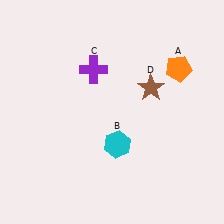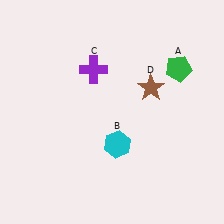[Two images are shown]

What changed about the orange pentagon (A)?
In Image 1, A is orange. In Image 2, it changed to green.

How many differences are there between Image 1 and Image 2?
There is 1 difference between the two images.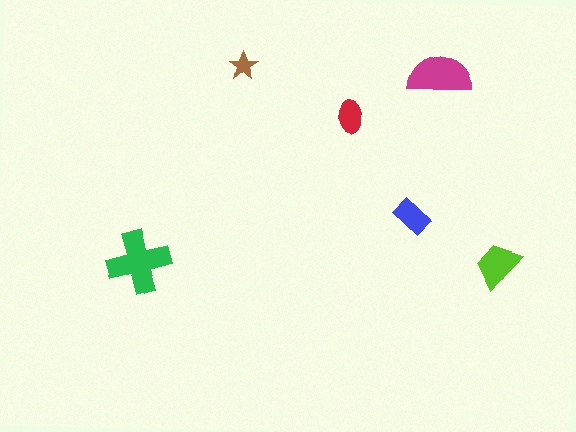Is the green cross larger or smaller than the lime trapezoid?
Larger.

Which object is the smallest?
The brown star.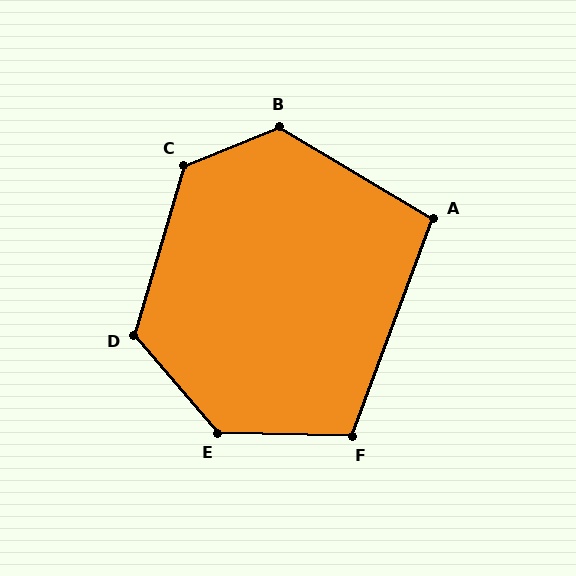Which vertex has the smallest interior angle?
A, at approximately 100 degrees.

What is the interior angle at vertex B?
Approximately 128 degrees (obtuse).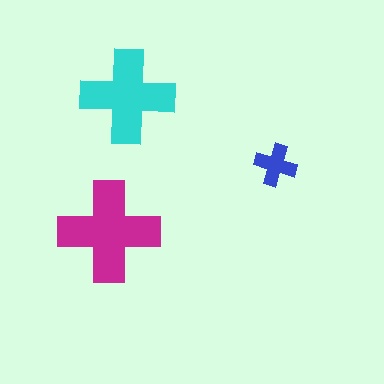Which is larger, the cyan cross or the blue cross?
The cyan one.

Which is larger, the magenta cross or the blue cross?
The magenta one.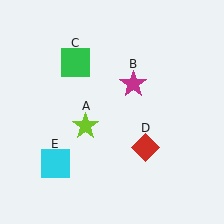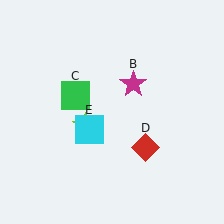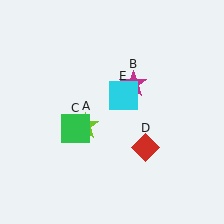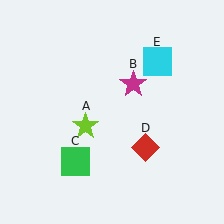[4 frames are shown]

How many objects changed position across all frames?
2 objects changed position: green square (object C), cyan square (object E).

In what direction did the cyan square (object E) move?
The cyan square (object E) moved up and to the right.